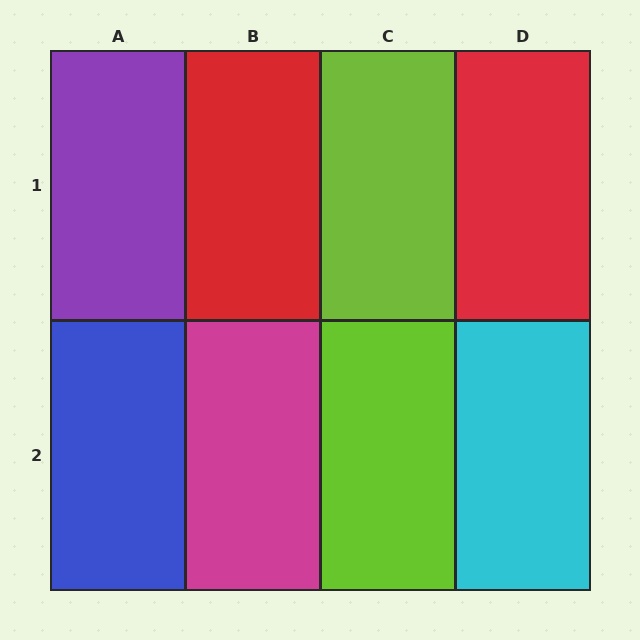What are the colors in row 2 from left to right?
Blue, magenta, lime, cyan.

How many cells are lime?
2 cells are lime.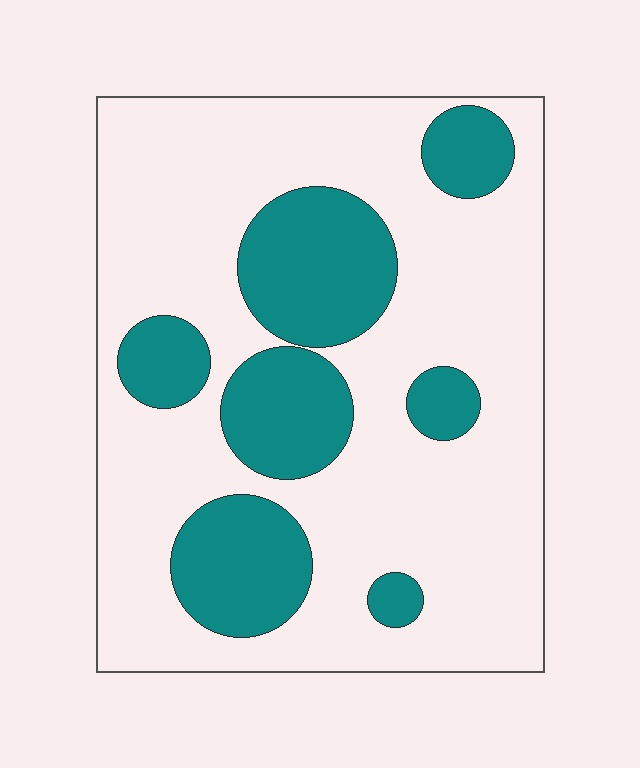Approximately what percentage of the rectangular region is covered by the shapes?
Approximately 30%.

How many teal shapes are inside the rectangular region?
7.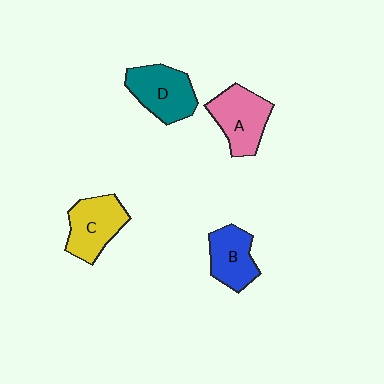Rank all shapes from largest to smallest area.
From largest to smallest: A (pink), D (teal), C (yellow), B (blue).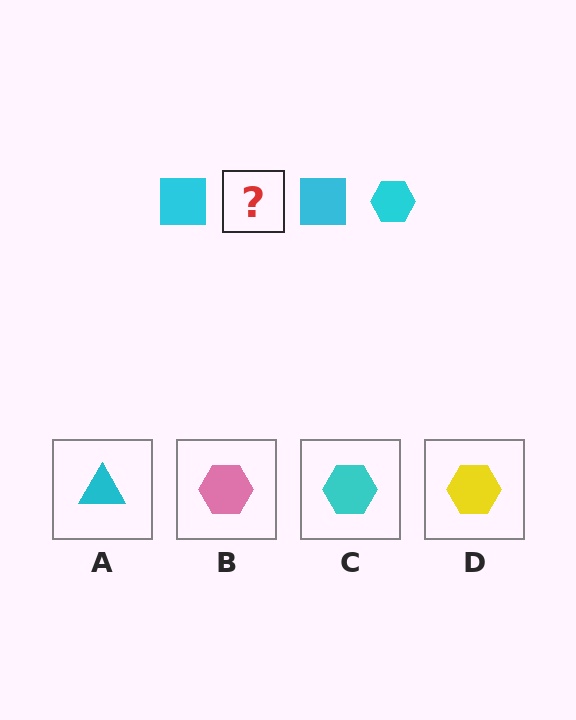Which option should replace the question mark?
Option C.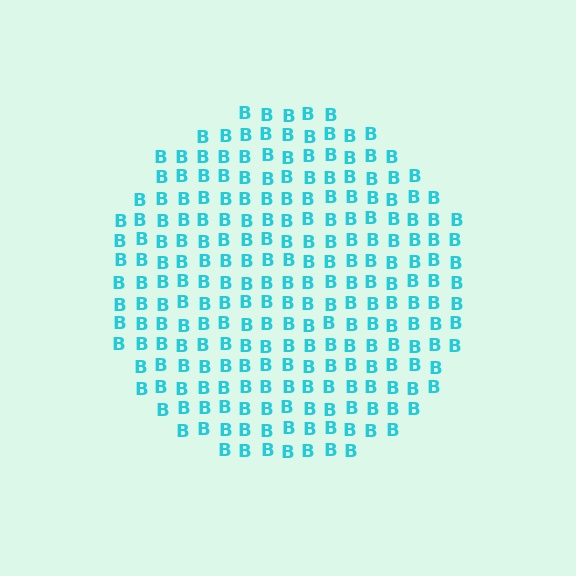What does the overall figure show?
The overall figure shows a circle.